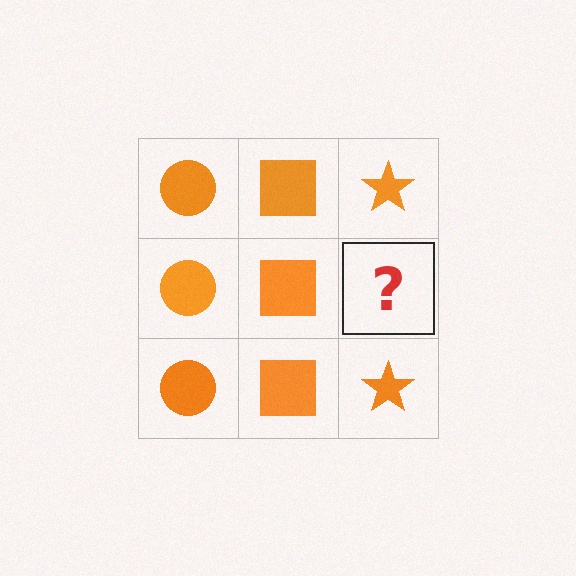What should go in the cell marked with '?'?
The missing cell should contain an orange star.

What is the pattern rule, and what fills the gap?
The rule is that each column has a consistent shape. The gap should be filled with an orange star.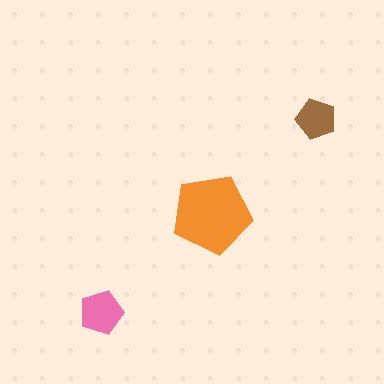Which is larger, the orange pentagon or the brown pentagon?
The orange one.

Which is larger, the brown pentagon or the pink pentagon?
The pink one.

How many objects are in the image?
There are 3 objects in the image.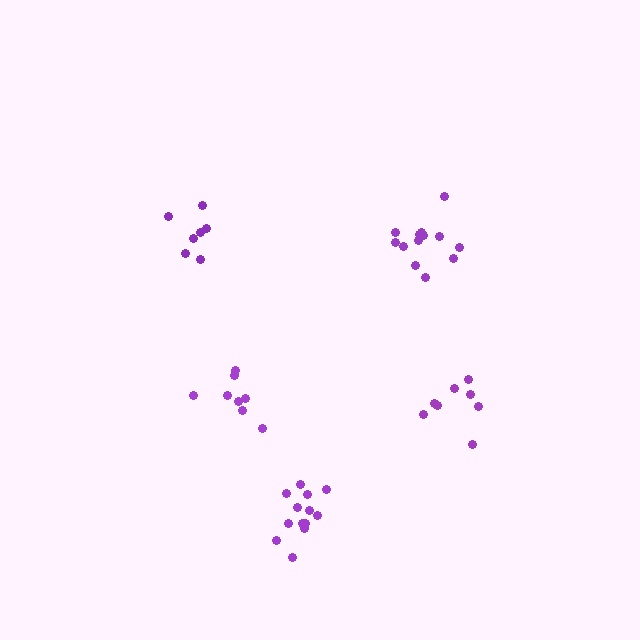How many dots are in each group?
Group 1: 8 dots, Group 2: 8 dots, Group 3: 13 dots, Group 4: 7 dots, Group 5: 13 dots (49 total).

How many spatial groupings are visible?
There are 5 spatial groupings.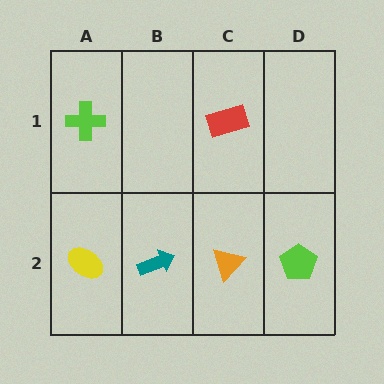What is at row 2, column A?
A yellow ellipse.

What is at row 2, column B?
A teal arrow.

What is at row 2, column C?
An orange triangle.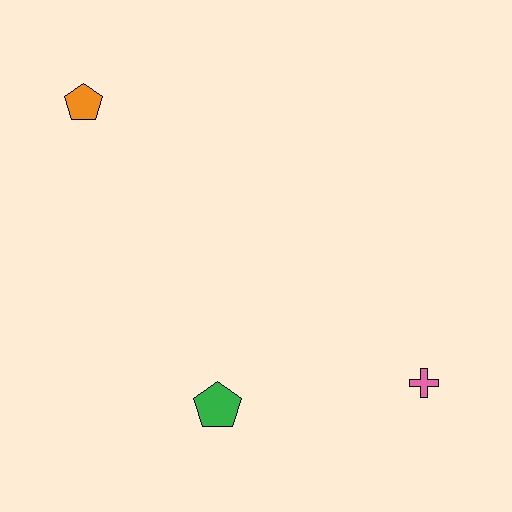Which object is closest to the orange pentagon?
The green pentagon is closest to the orange pentagon.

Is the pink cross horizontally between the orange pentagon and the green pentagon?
No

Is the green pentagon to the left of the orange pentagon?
No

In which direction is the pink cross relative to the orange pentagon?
The pink cross is to the right of the orange pentagon.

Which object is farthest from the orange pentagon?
The pink cross is farthest from the orange pentagon.